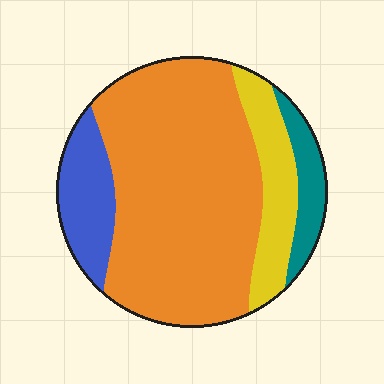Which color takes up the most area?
Orange, at roughly 65%.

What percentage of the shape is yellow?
Yellow covers roughly 15% of the shape.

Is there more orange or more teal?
Orange.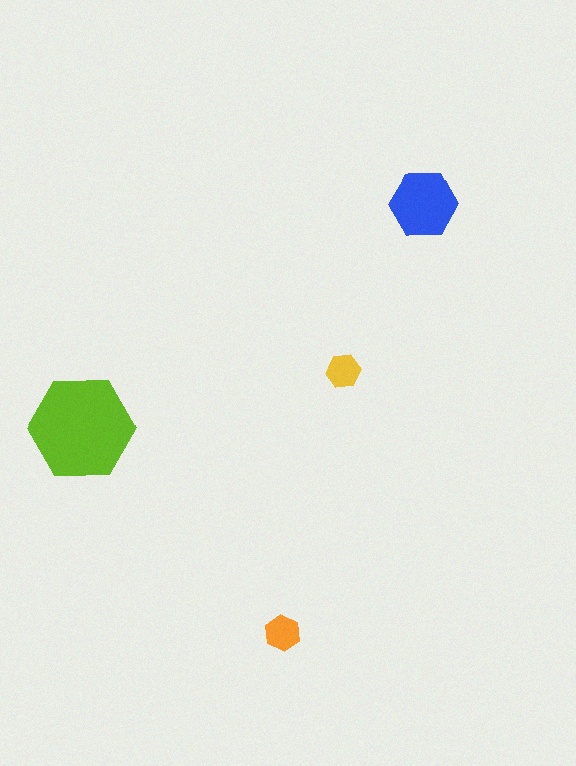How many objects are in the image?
There are 4 objects in the image.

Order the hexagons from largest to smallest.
the lime one, the blue one, the orange one, the yellow one.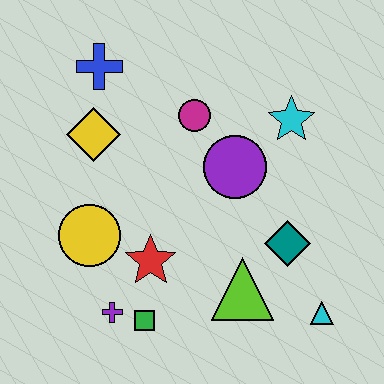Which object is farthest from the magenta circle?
The cyan triangle is farthest from the magenta circle.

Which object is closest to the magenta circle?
The purple circle is closest to the magenta circle.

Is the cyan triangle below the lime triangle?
Yes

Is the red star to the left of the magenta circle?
Yes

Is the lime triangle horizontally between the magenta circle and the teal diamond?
Yes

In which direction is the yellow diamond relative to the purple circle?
The yellow diamond is to the left of the purple circle.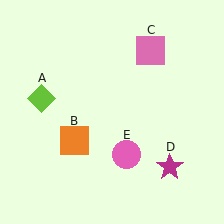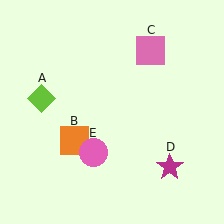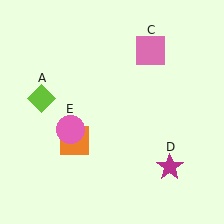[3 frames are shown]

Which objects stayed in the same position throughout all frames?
Lime diamond (object A) and orange square (object B) and pink square (object C) and magenta star (object D) remained stationary.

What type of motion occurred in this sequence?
The pink circle (object E) rotated clockwise around the center of the scene.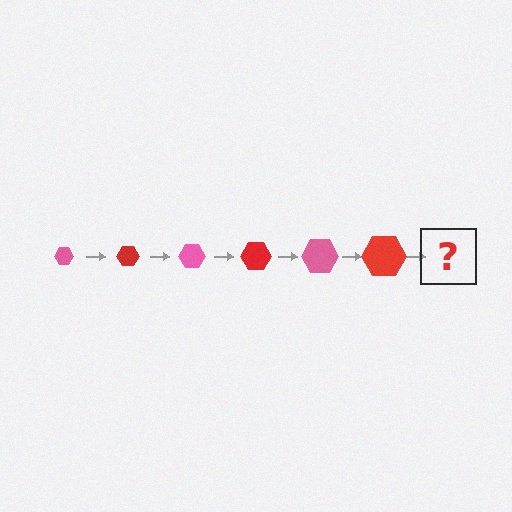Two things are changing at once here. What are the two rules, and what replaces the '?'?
The two rules are that the hexagon grows larger each step and the color cycles through pink and red. The '?' should be a pink hexagon, larger than the previous one.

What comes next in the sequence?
The next element should be a pink hexagon, larger than the previous one.